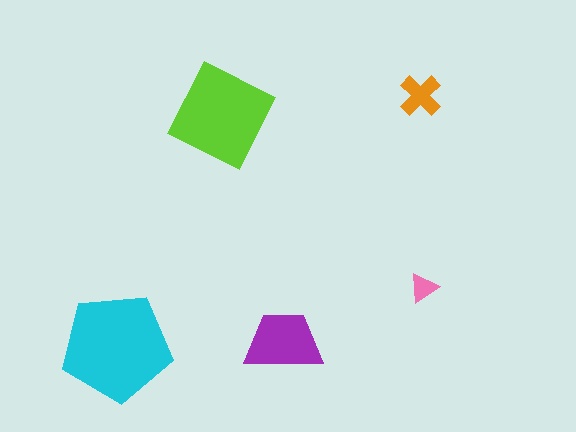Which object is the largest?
The cyan pentagon.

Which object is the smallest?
The pink triangle.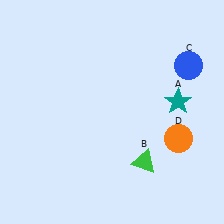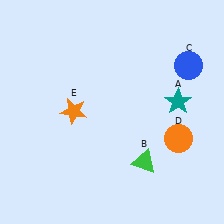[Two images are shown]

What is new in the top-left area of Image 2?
An orange star (E) was added in the top-left area of Image 2.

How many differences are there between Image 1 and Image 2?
There is 1 difference between the two images.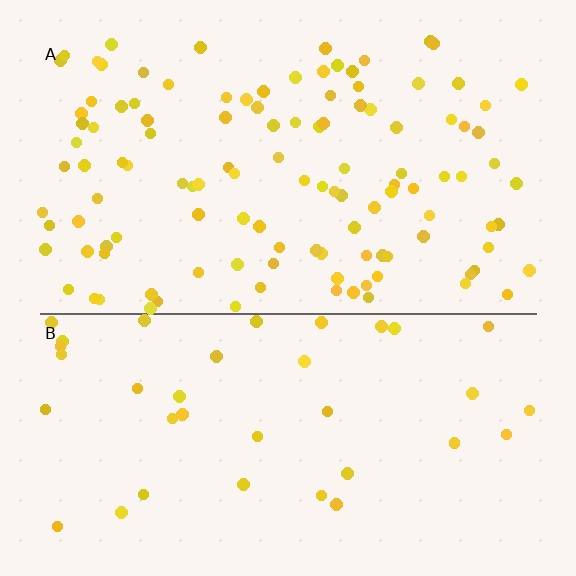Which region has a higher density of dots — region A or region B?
A (the top).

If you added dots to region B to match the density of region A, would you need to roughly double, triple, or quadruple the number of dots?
Approximately triple.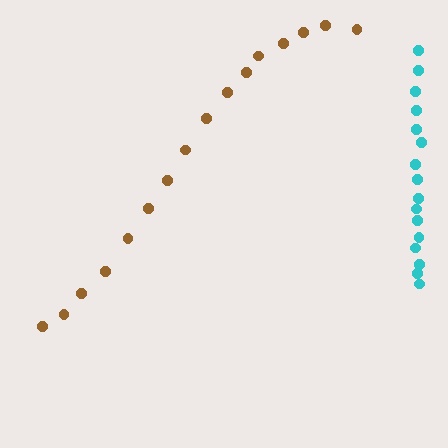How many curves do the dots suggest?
There are 2 distinct paths.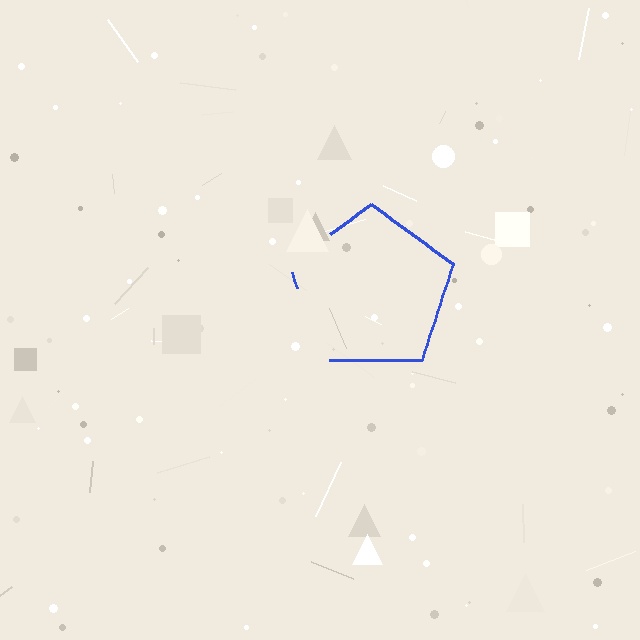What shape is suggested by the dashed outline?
The dashed outline suggests a pentagon.